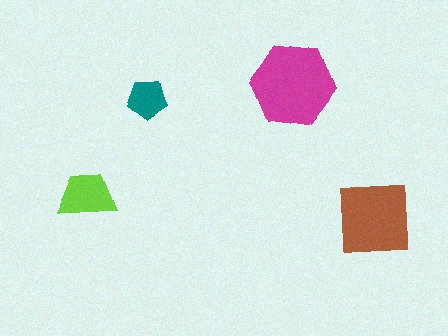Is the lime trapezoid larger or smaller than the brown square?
Smaller.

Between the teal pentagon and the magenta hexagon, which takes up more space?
The magenta hexagon.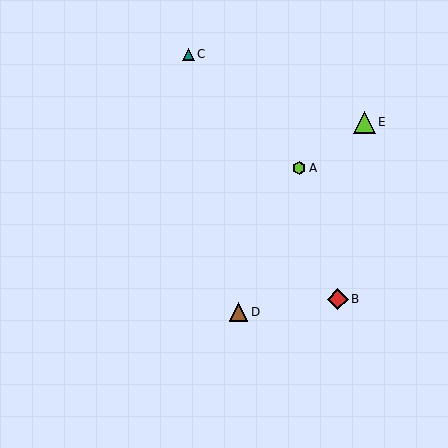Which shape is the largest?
The lime triangle (labeled E) is the largest.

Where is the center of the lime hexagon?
The center of the lime hexagon is at (299, 168).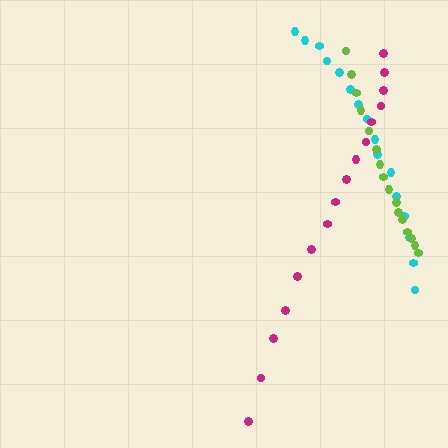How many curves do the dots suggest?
There are 3 distinct paths.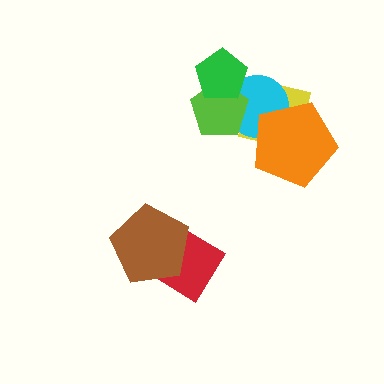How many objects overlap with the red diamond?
1 object overlaps with the red diamond.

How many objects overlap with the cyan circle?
4 objects overlap with the cyan circle.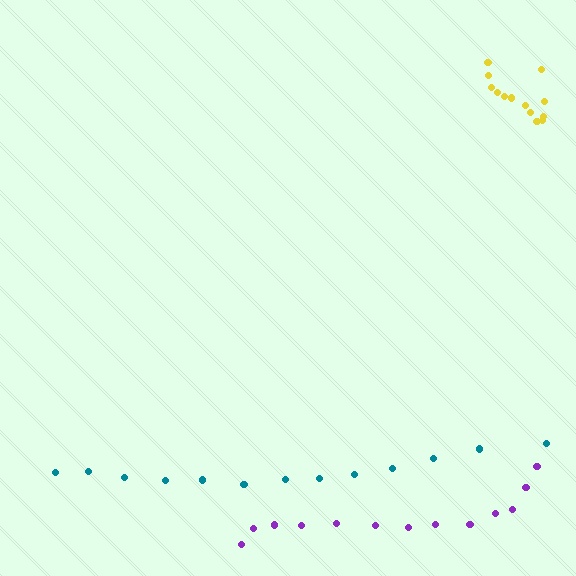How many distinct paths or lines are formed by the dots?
There are 3 distinct paths.